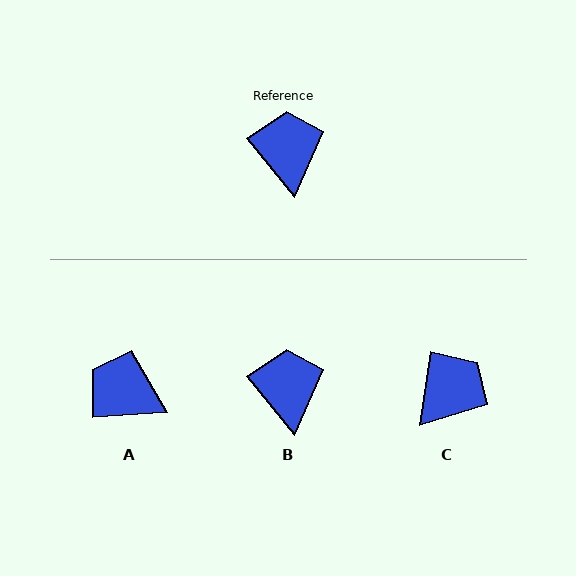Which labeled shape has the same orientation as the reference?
B.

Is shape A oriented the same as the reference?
No, it is off by about 55 degrees.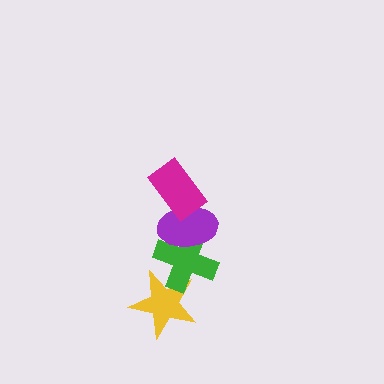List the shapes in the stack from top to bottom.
From top to bottom: the magenta rectangle, the purple ellipse, the green cross, the yellow star.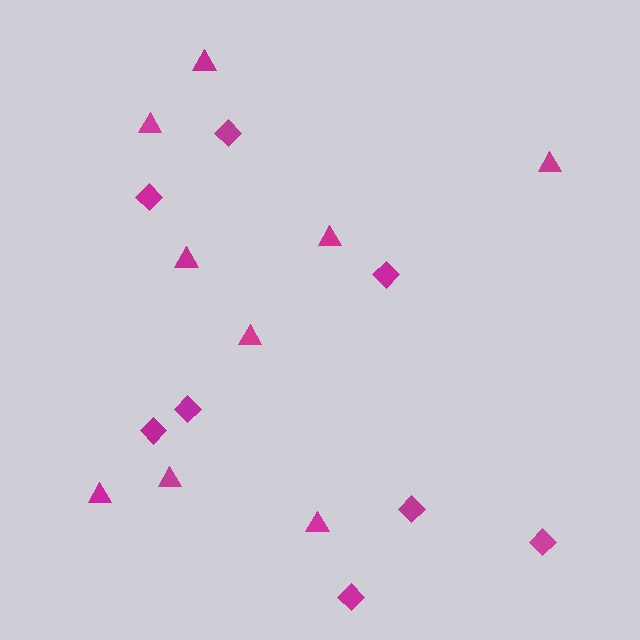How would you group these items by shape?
There are 2 groups: one group of diamonds (8) and one group of triangles (9).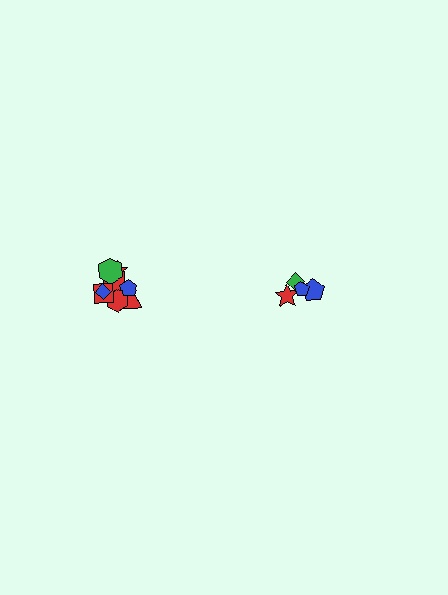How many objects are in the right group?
There are 4 objects.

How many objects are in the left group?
There are 8 objects.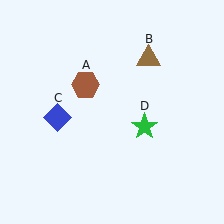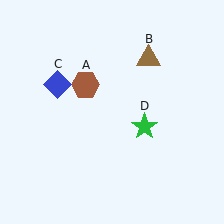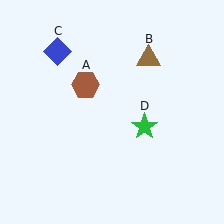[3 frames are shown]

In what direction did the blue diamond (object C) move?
The blue diamond (object C) moved up.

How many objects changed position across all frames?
1 object changed position: blue diamond (object C).